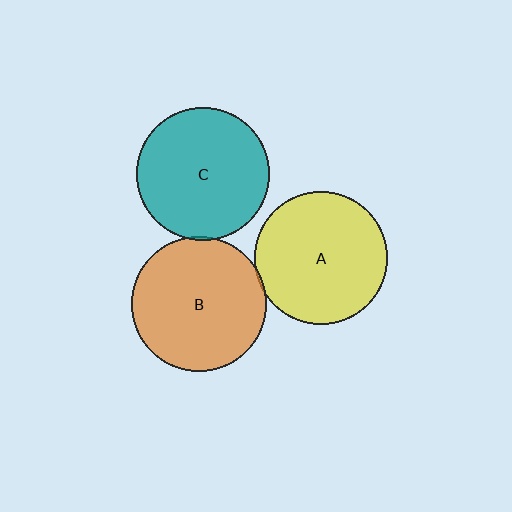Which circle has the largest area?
Circle B (orange).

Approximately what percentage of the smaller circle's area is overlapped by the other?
Approximately 5%.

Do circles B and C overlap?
Yes.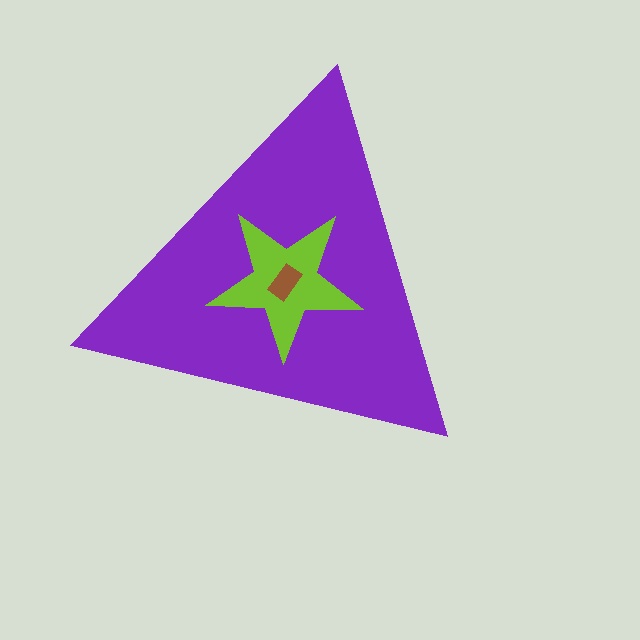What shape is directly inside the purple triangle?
The lime star.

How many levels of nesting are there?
3.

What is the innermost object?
The brown rectangle.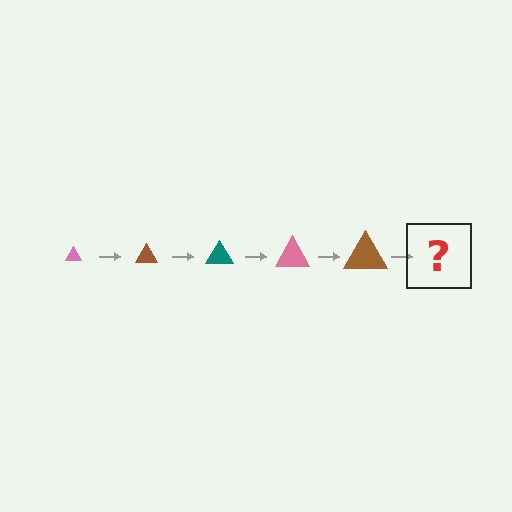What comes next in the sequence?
The next element should be a teal triangle, larger than the previous one.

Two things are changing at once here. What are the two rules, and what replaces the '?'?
The two rules are that the triangle grows larger each step and the color cycles through pink, brown, and teal. The '?' should be a teal triangle, larger than the previous one.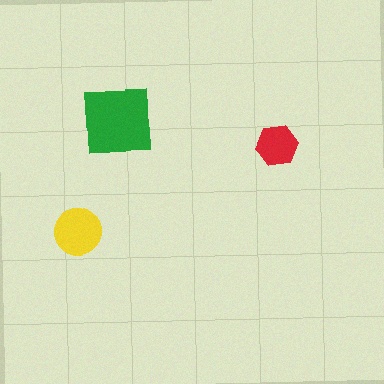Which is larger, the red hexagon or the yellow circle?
The yellow circle.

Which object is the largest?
The green square.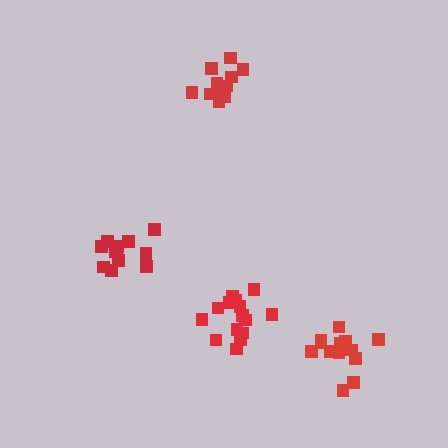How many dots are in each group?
Group 1: 11 dots, Group 2: 12 dots, Group 3: 15 dots, Group 4: 13 dots (51 total).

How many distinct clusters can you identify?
There are 4 distinct clusters.